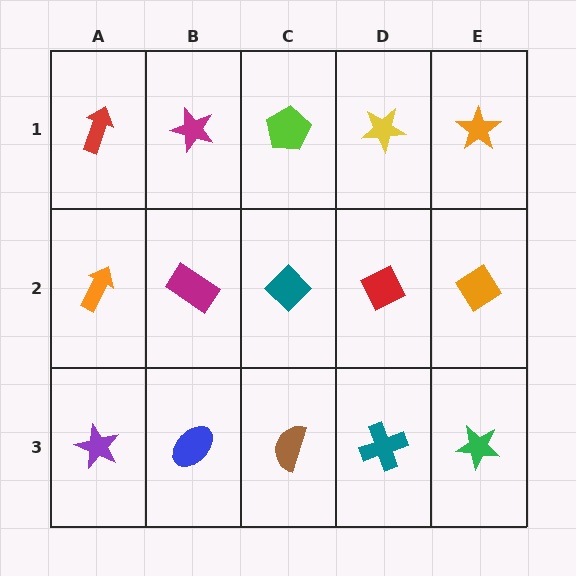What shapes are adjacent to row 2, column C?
A lime pentagon (row 1, column C), a brown semicircle (row 3, column C), a magenta rectangle (row 2, column B), a red diamond (row 2, column D).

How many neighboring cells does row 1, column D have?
3.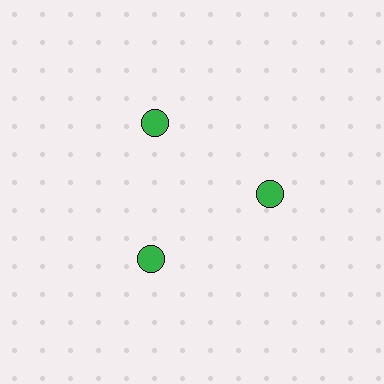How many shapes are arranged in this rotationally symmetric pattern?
There are 3 shapes, arranged in 3 groups of 1.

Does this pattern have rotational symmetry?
Yes, this pattern has 3-fold rotational symmetry. It looks the same after rotating 120 degrees around the center.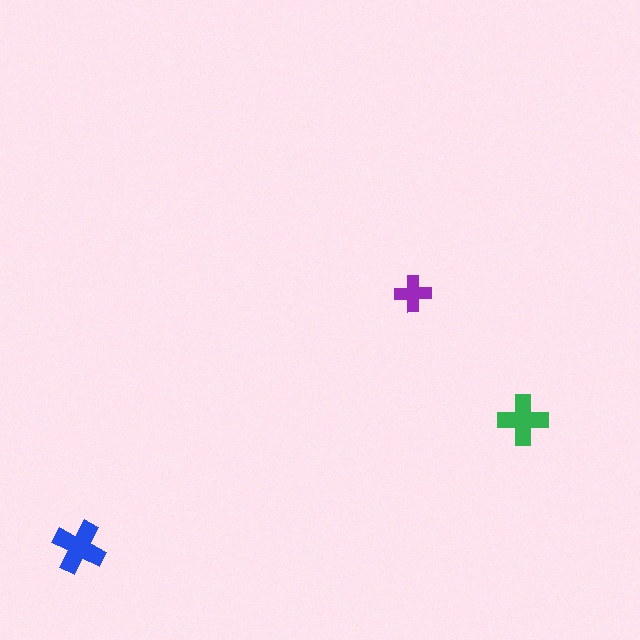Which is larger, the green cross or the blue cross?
The blue one.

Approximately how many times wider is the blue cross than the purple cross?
About 1.5 times wider.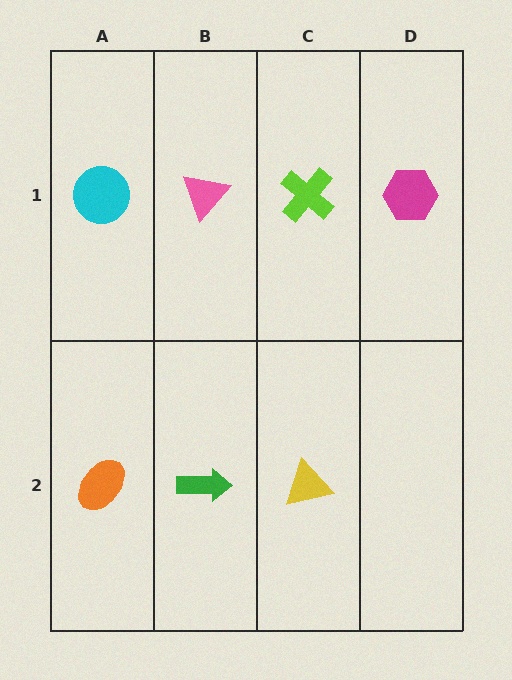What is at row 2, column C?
A yellow triangle.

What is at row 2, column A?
An orange ellipse.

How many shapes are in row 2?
3 shapes.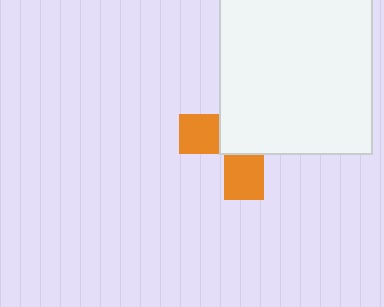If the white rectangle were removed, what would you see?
You would see the complete orange cross.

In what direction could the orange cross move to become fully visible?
The orange cross could move toward the lower-left. That would shift it out from behind the white rectangle entirely.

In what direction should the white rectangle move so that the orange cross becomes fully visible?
The white rectangle should move toward the upper-right. That is the shortest direction to clear the overlap and leave the orange cross fully visible.